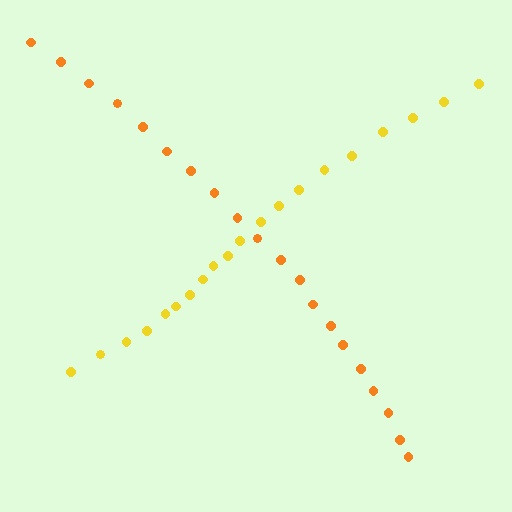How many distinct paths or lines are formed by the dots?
There are 2 distinct paths.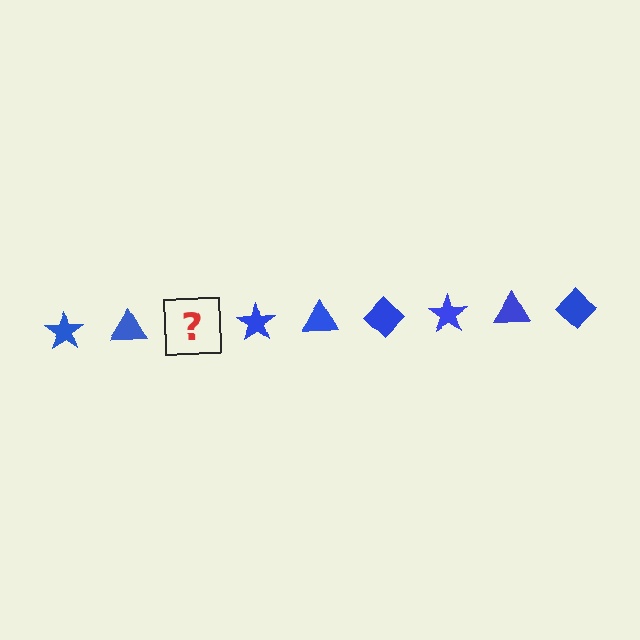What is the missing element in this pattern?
The missing element is a blue diamond.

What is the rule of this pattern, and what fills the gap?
The rule is that the pattern cycles through star, triangle, diamond shapes in blue. The gap should be filled with a blue diamond.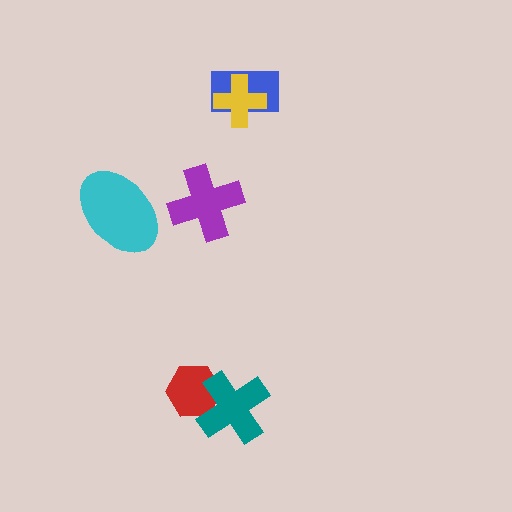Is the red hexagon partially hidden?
Yes, it is partially covered by another shape.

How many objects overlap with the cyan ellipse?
0 objects overlap with the cyan ellipse.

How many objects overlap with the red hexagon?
1 object overlaps with the red hexagon.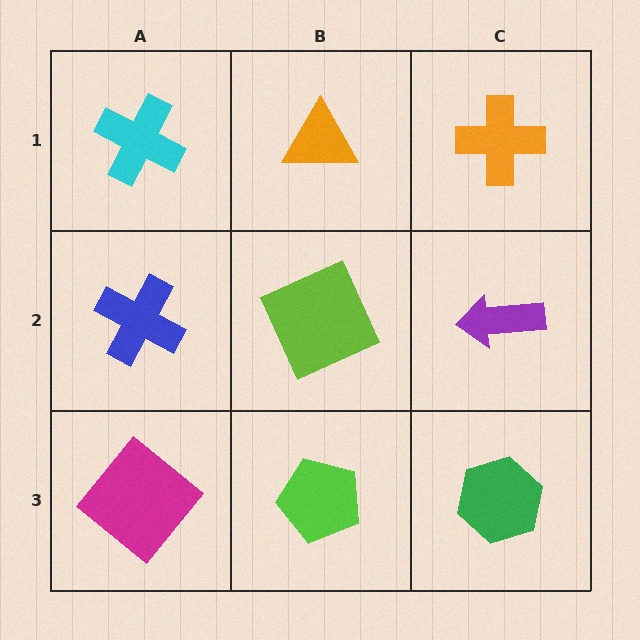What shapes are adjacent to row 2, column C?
An orange cross (row 1, column C), a green hexagon (row 3, column C), a lime square (row 2, column B).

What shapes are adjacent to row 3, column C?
A purple arrow (row 2, column C), a lime pentagon (row 3, column B).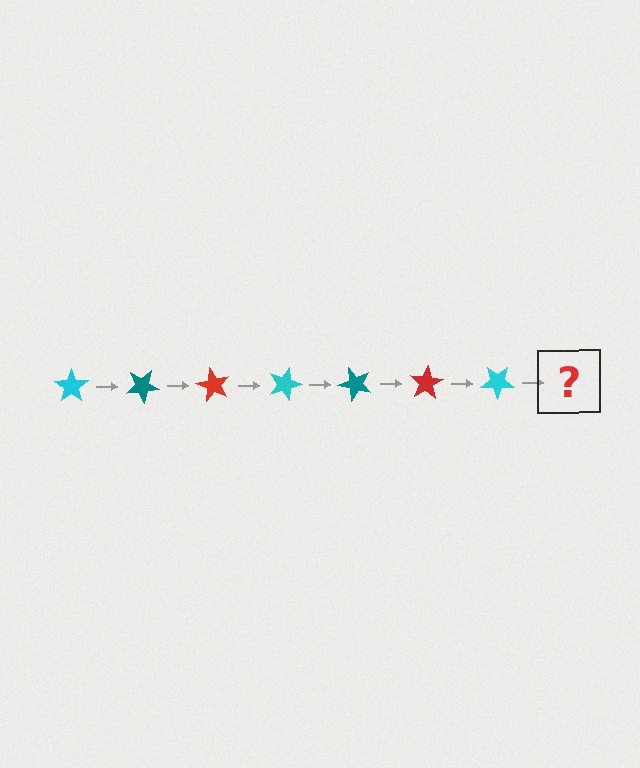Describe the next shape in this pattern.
It should be a teal star, rotated 210 degrees from the start.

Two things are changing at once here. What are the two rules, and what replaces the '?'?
The two rules are that it rotates 30 degrees each step and the color cycles through cyan, teal, and red. The '?' should be a teal star, rotated 210 degrees from the start.